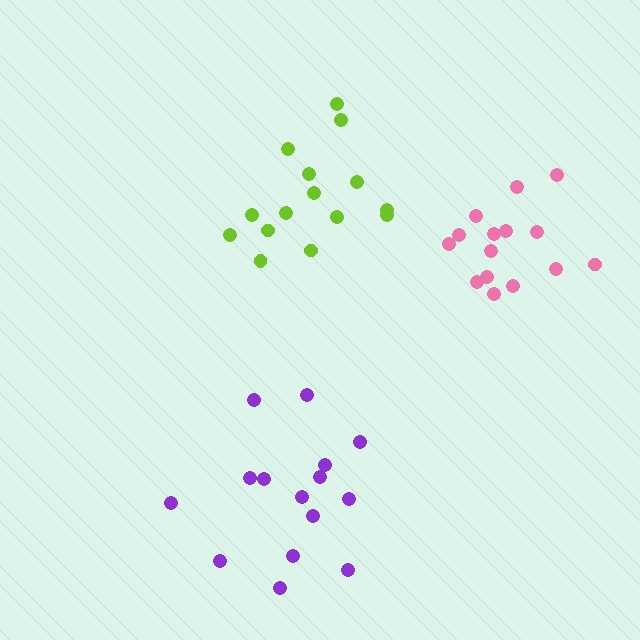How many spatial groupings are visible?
There are 3 spatial groupings.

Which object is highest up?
The lime cluster is topmost.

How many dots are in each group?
Group 1: 15 dots, Group 2: 15 dots, Group 3: 15 dots (45 total).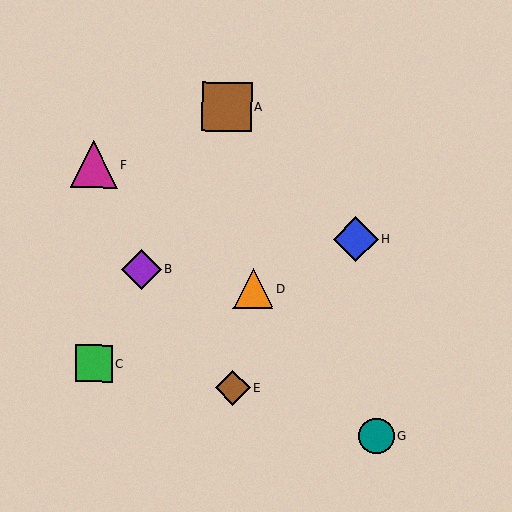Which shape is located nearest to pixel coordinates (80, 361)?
The green square (labeled C) at (94, 363) is nearest to that location.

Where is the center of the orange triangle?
The center of the orange triangle is at (253, 289).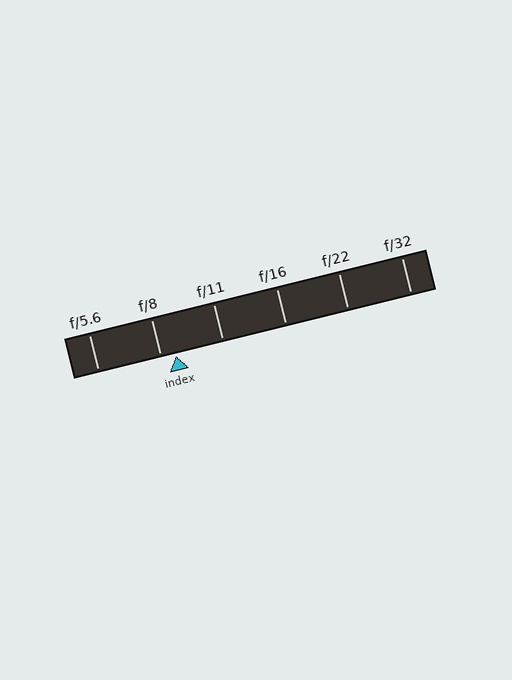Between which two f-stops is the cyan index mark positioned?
The index mark is between f/8 and f/11.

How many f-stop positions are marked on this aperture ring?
There are 6 f-stop positions marked.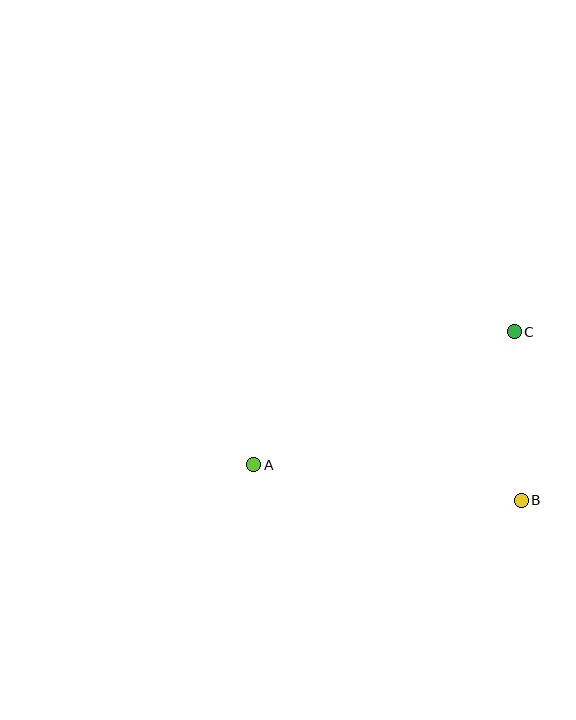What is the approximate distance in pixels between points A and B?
The distance between A and B is approximately 270 pixels.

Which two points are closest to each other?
Points B and C are closest to each other.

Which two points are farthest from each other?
Points A and C are farthest from each other.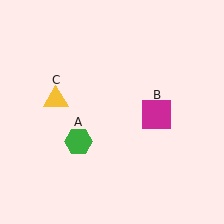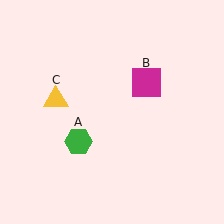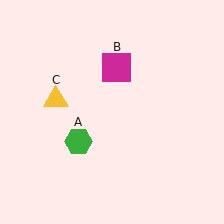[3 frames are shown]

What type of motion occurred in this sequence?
The magenta square (object B) rotated counterclockwise around the center of the scene.